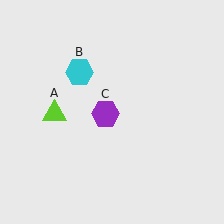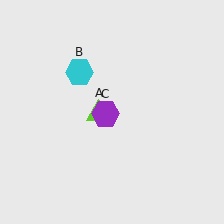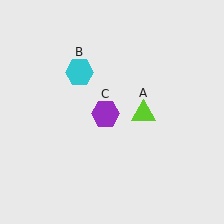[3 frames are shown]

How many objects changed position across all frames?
1 object changed position: lime triangle (object A).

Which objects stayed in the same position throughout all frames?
Cyan hexagon (object B) and purple hexagon (object C) remained stationary.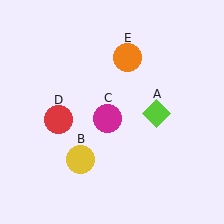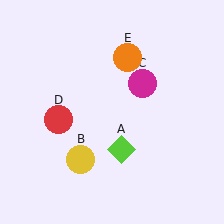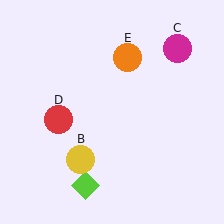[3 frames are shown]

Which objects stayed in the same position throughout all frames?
Yellow circle (object B) and red circle (object D) and orange circle (object E) remained stationary.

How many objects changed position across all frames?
2 objects changed position: lime diamond (object A), magenta circle (object C).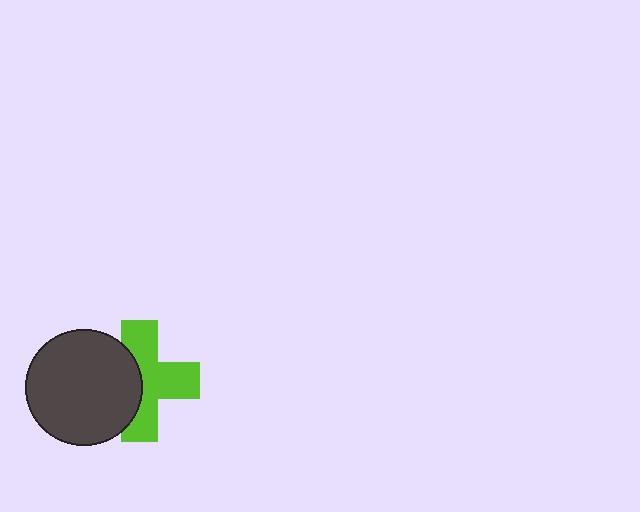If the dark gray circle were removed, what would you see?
You would see the complete lime cross.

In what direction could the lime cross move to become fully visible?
The lime cross could move right. That would shift it out from behind the dark gray circle entirely.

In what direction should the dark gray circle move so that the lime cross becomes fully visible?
The dark gray circle should move left. That is the shortest direction to clear the overlap and leave the lime cross fully visible.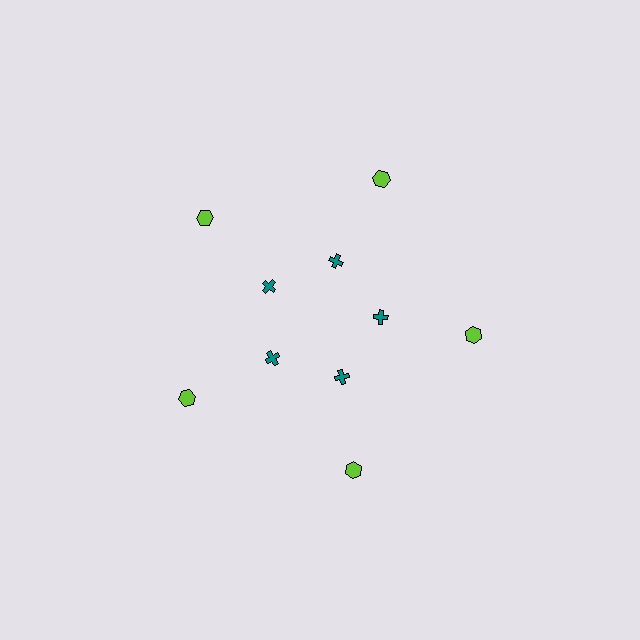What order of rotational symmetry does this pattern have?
This pattern has 5-fold rotational symmetry.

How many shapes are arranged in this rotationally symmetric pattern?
There are 10 shapes, arranged in 5 groups of 2.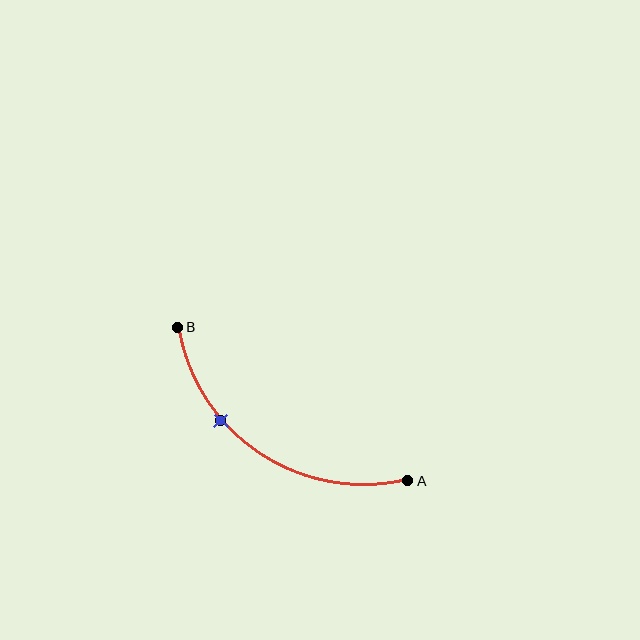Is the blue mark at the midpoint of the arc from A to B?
No. The blue mark lies on the arc but is closer to endpoint B. The arc midpoint would be at the point on the curve equidistant along the arc from both A and B.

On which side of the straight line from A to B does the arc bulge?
The arc bulges below the straight line connecting A and B.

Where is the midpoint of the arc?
The arc midpoint is the point on the curve farthest from the straight line joining A and B. It sits below that line.